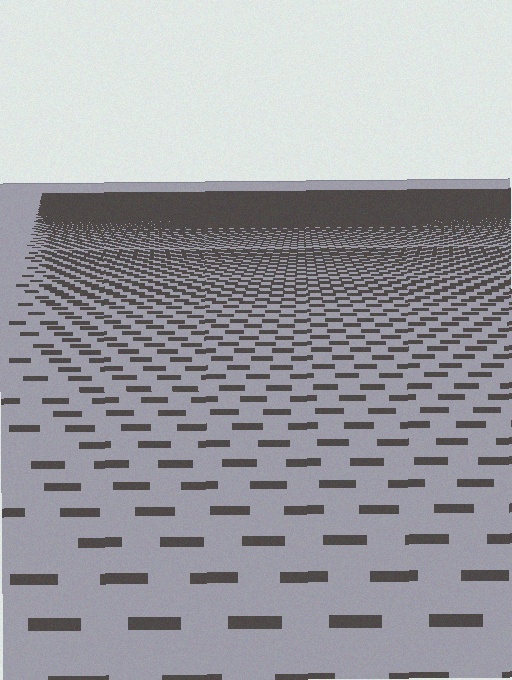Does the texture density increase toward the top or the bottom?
Density increases toward the top.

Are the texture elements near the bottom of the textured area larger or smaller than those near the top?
Larger. Near the bottom, elements are closer to the viewer and appear at a bigger on-screen size.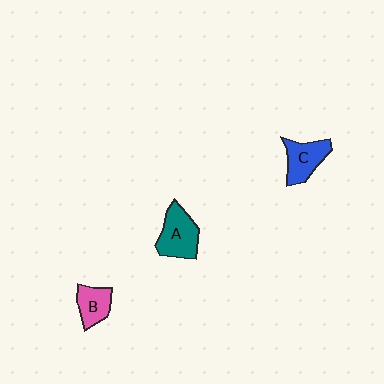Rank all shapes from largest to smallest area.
From largest to smallest: A (teal), C (blue), B (pink).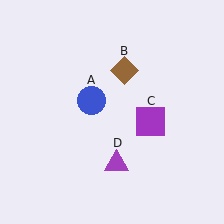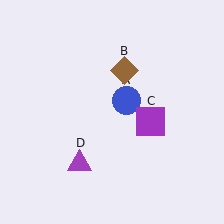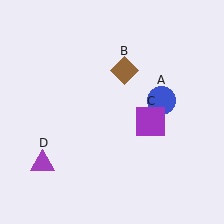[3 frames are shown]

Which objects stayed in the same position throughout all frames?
Brown diamond (object B) and purple square (object C) remained stationary.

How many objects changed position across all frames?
2 objects changed position: blue circle (object A), purple triangle (object D).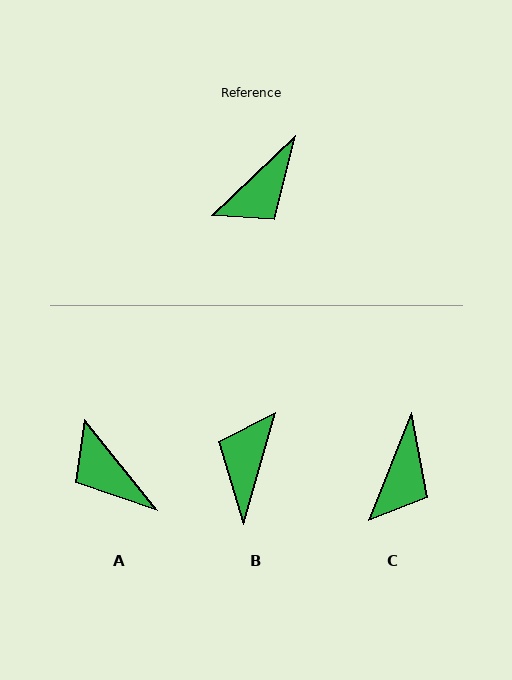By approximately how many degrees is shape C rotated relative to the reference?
Approximately 25 degrees counter-clockwise.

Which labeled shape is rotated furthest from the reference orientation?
B, about 149 degrees away.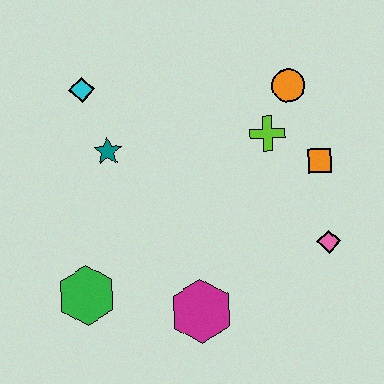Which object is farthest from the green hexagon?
The orange circle is farthest from the green hexagon.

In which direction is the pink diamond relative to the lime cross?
The pink diamond is below the lime cross.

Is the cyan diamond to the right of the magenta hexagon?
No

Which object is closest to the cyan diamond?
The teal star is closest to the cyan diamond.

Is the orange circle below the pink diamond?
No